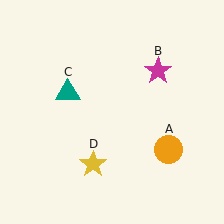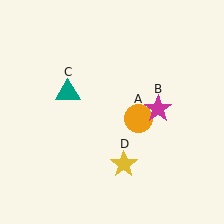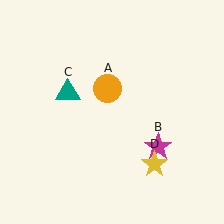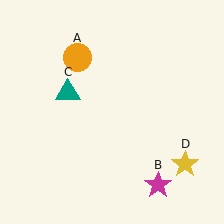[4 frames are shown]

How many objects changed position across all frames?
3 objects changed position: orange circle (object A), magenta star (object B), yellow star (object D).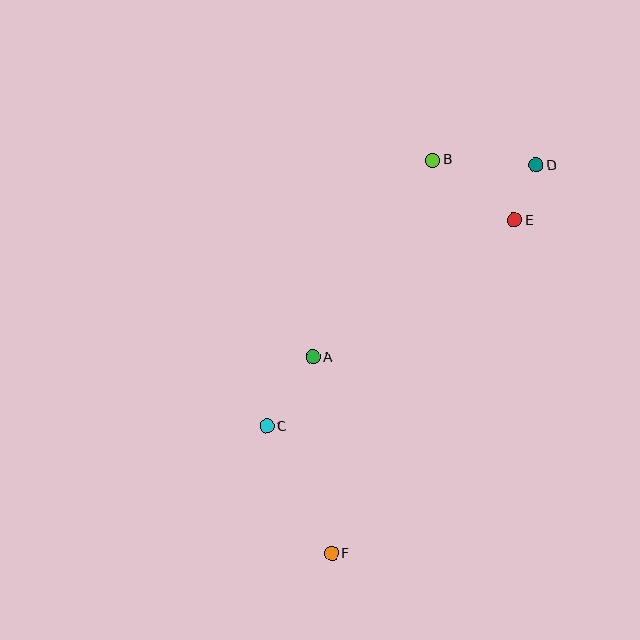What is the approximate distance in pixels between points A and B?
The distance between A and B is approximately 231 pixels.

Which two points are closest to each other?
Points D and E are closest to each other.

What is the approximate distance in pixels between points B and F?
The distance between B and F is approximately 406 pixels.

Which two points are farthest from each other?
Points D and F are farthest from each other.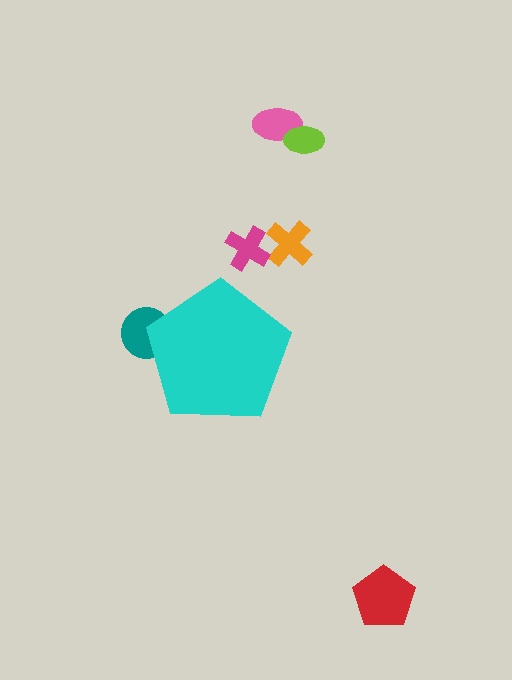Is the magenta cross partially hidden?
No, the magenta cross is fully visible.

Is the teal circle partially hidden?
Yes, the teal circle is partially hidden behind the cyan pentagon.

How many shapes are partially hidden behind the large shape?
1 shape is partially hidden.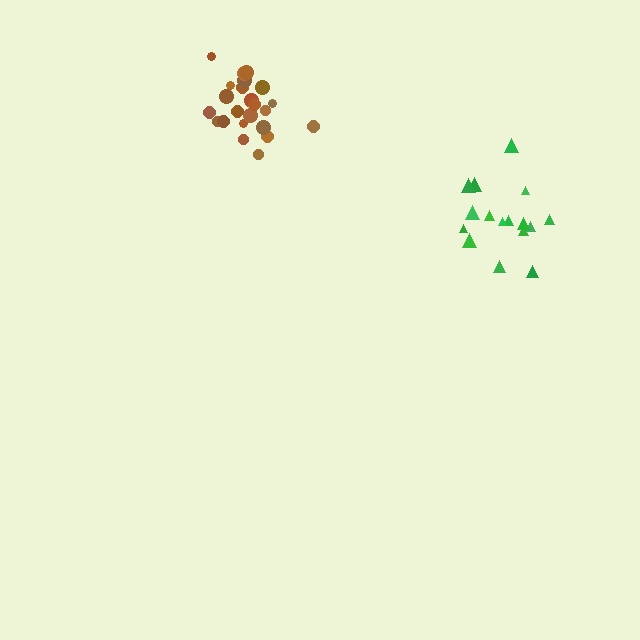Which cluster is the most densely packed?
Brown.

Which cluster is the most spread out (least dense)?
Green.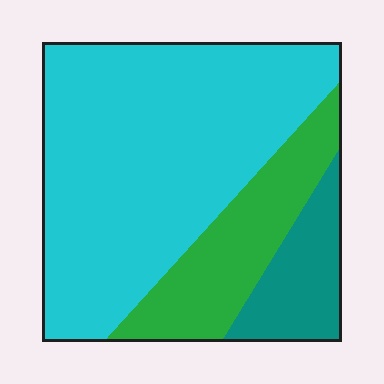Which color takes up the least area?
Teal, at roughly 15%.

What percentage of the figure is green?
Green covers about 20% of the figure.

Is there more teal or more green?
Green.